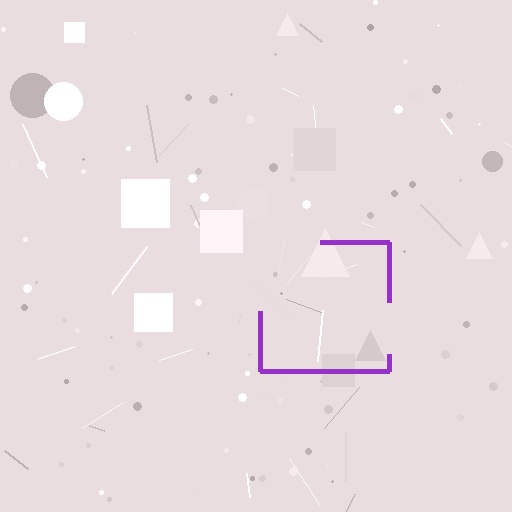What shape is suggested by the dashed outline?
The dashed outline suggests a square.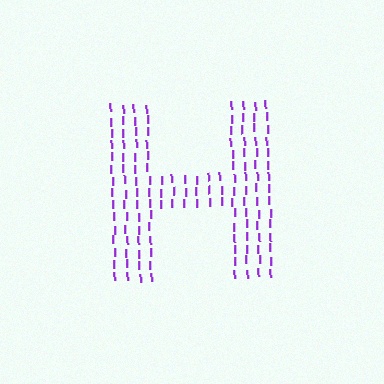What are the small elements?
The small elements are letter I's.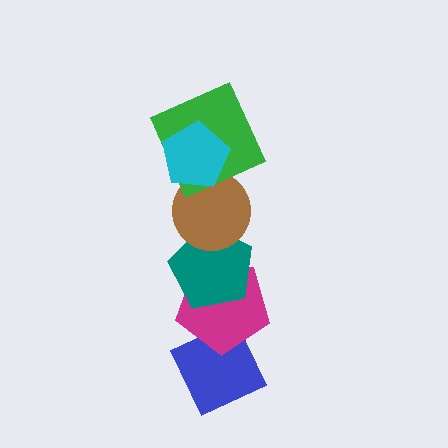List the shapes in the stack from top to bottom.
From top to bottom: the cyan pentagon, the green square, the brown circle, the teal pentagon, the magenta pentagon, the blue diamond.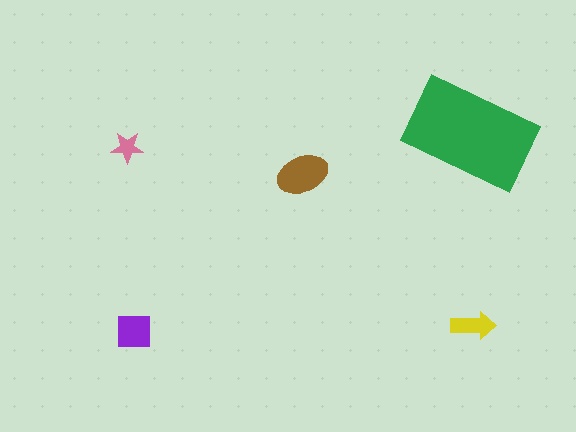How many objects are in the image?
There are 5 objects in the image.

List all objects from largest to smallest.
The green rectangle, the brown ellipse, the purple square, the yellow arrow, the pink star.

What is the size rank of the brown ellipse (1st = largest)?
2nd.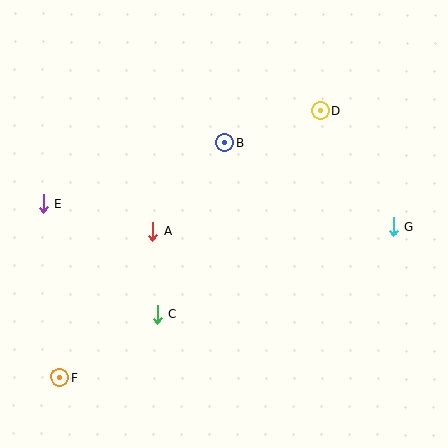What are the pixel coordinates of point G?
Point G is at (393, 227).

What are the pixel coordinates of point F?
Point F is at (59, 377).